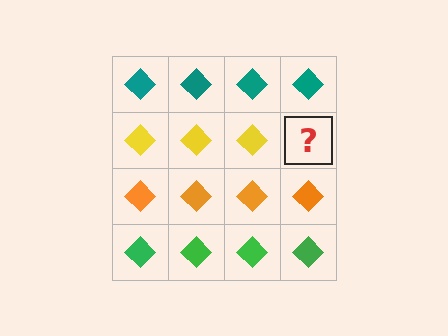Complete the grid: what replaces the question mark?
The question mark should be replaced with a yellow diamond.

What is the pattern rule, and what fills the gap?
The rule is that each row has a consistent color. The gap should be filled with a yellow diamond.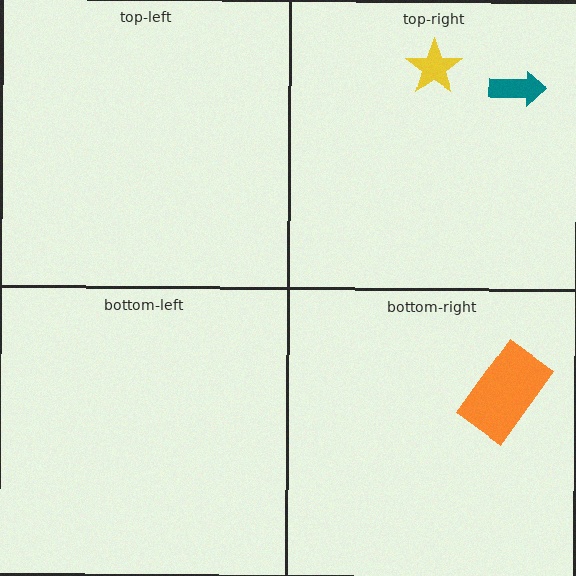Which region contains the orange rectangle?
The bottom-right region.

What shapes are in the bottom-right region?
The orange rectangle.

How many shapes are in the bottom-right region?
1.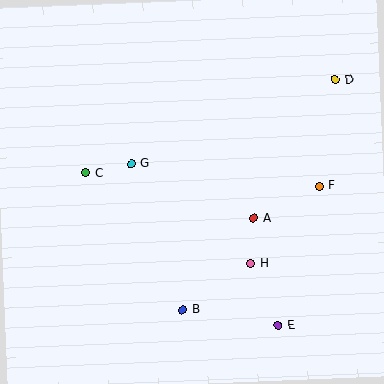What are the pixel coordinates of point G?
Point G is at (131, 164).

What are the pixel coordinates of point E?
Point E is at (278, 325).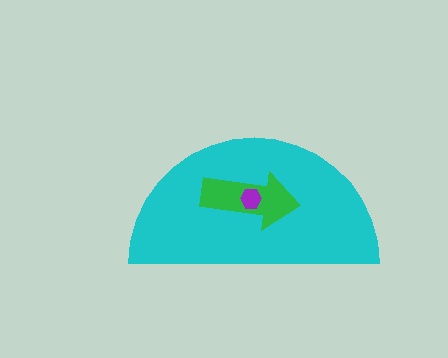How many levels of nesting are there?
3.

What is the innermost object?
The purple hexagon.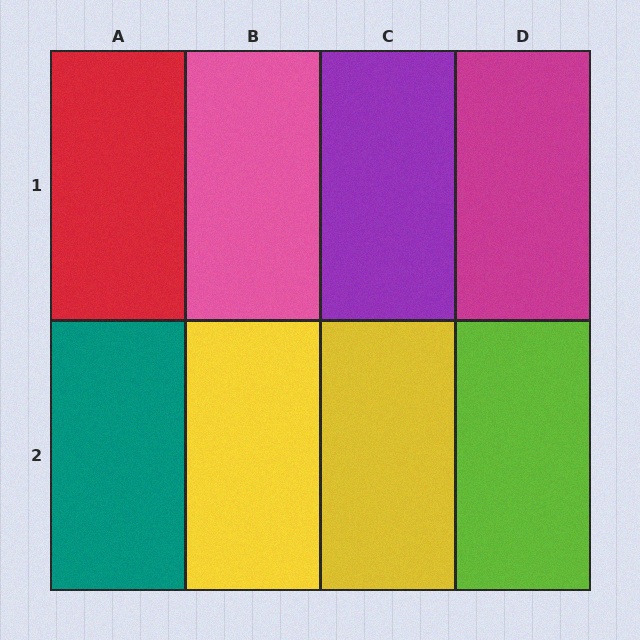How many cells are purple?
1 cell is purple.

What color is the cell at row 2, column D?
Lime.